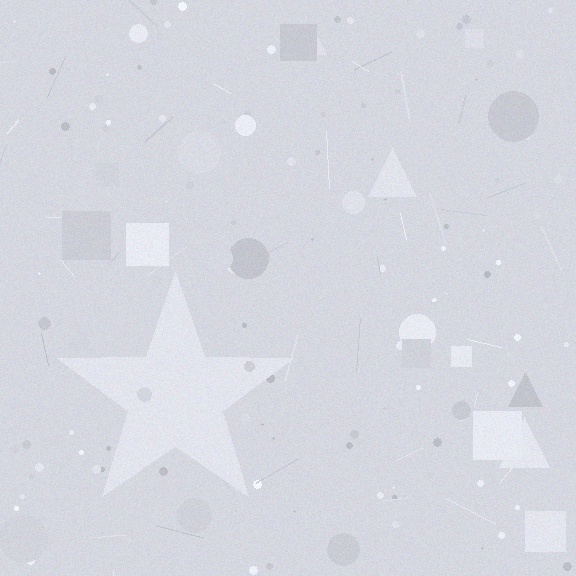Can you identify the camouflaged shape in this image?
The camouflaged shape is a star.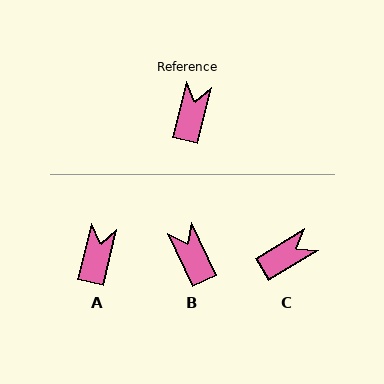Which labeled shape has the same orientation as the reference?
A.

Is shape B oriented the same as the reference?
No, it is off by about 39 degrees.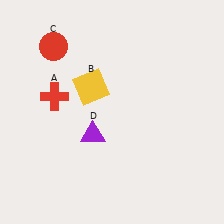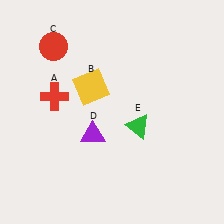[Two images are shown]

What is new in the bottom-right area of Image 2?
A green triangle (E) was added in the bottom-right area of Image 2.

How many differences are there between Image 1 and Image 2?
There is 1 difference between the two images.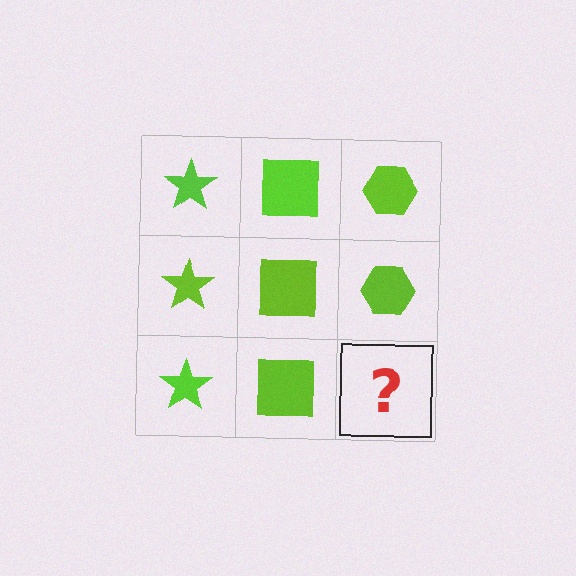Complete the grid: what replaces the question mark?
The question mark should be replaced with a lime hexagon.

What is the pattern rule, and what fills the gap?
The rule is that each column has a consistent shape. The gap should be filled with a lime hexagon.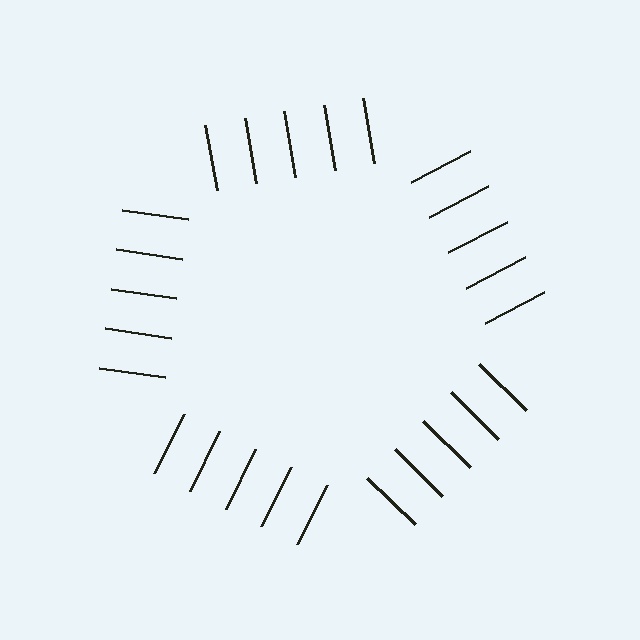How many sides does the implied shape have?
5 sides — the line-ends trace a pentagon.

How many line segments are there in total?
25 — 5 along each of the 5 edges.